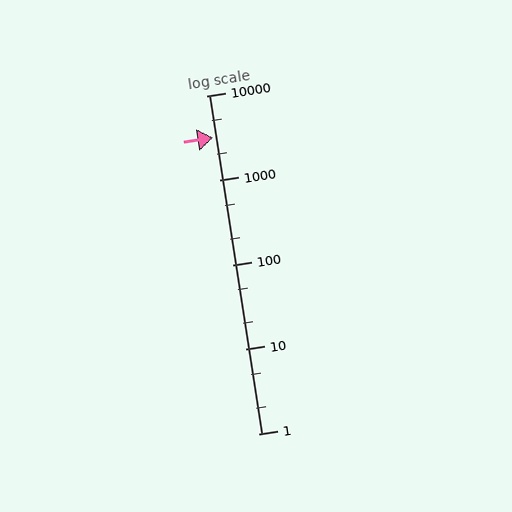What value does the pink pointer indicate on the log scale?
The pointer indicates approximately 3200.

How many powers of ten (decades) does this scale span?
The scale spans 4 decades, from 1 to 10000.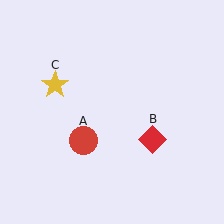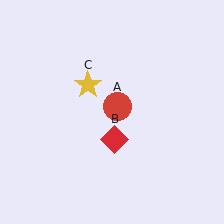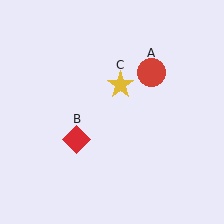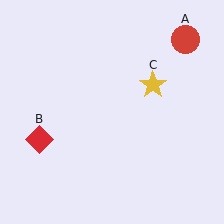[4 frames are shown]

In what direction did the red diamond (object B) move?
The red diamond (object B) moved left.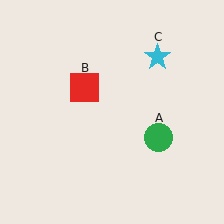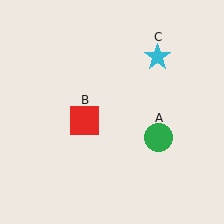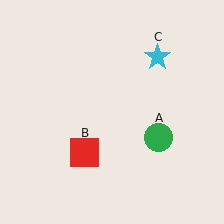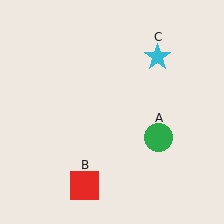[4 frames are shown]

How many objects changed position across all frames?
1 object changed position: red square (object B).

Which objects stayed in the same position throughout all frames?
Green circle (object A) and cyan star (object C) remained stationary.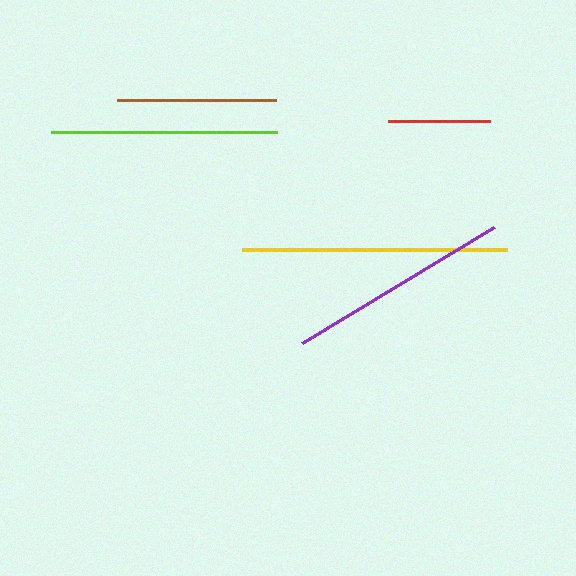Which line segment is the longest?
The yellow line is the longest at approximately 265 pixels.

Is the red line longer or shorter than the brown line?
The brown line is longer than the red line.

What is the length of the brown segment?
The brown segment is approximately 159 pixels long.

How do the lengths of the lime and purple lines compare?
The lime and purple lines are approximately the same length.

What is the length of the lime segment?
The lime segment is approximately 226 pixels long.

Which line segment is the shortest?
The red line is the shortest at approximately 102 pixels.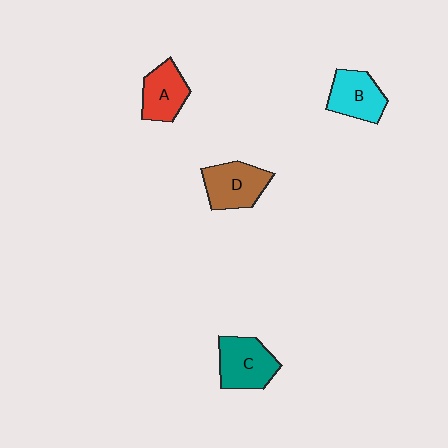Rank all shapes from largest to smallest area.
From largest to smallest: C (teal), D (brown), B (cyan), A (red).